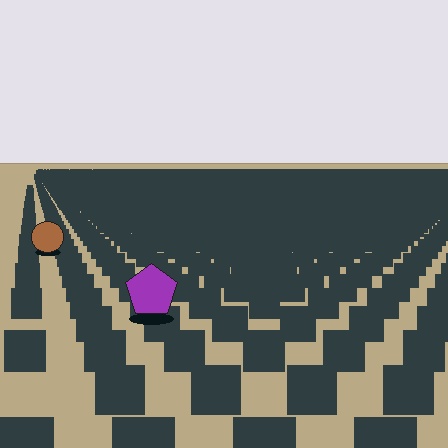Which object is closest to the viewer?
The purple pentagon is closest. The texture marks near it are larger and more spread out.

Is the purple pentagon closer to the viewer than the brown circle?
Yes. The purple pentagon is closer — you can tell from the texture gradient: the ground texture is coarser near it.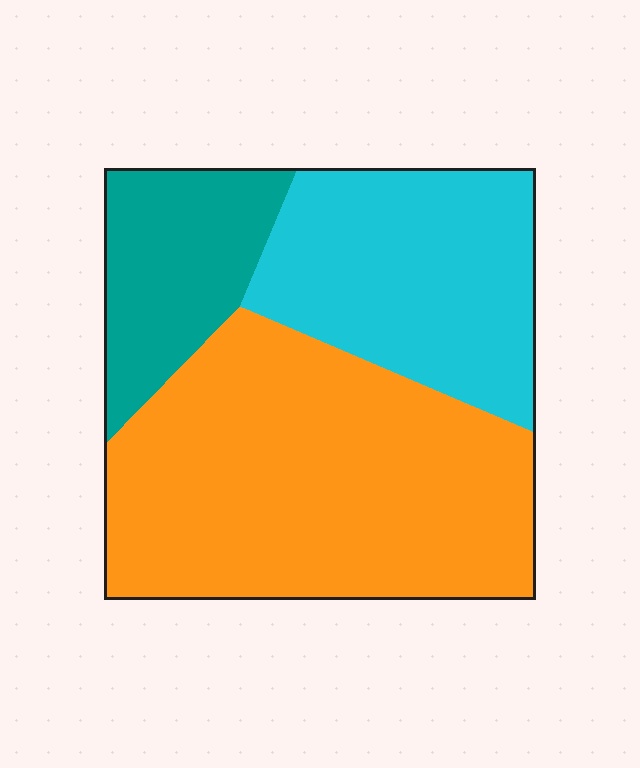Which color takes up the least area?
Teal, at roughly 15%.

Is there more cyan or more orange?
Orange.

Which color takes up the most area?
Orange, at roughly 55%.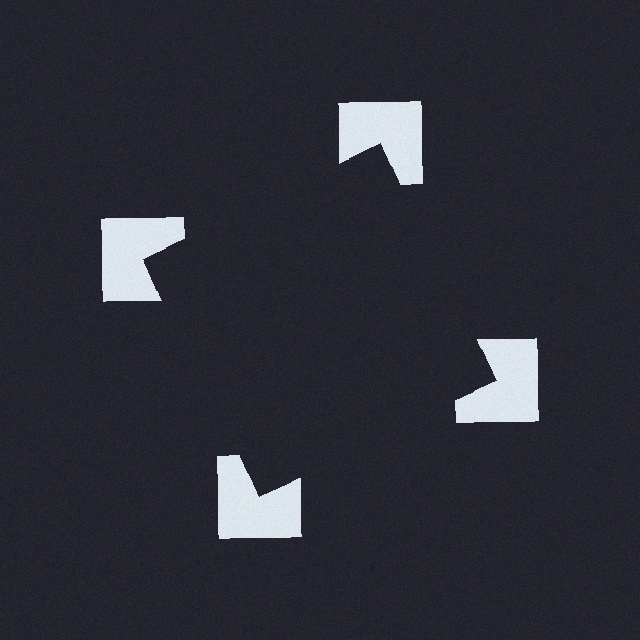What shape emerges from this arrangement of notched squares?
An illusory square — its edges are inferred from the aligned wedge cuts in the notched squares, not physically drawn.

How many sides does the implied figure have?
4 sides.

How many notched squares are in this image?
There are 4 — one at each vertex of the illusory square.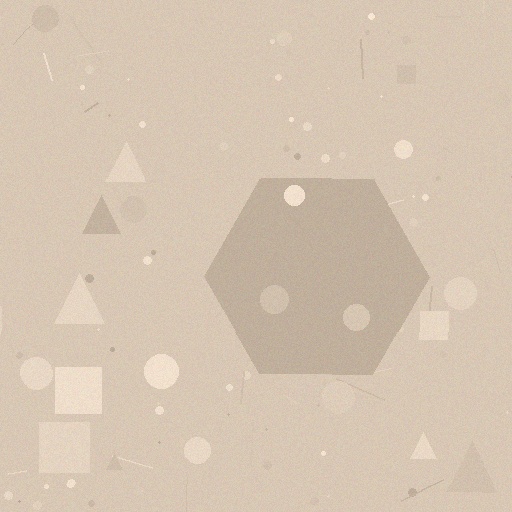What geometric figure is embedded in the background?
A hexagon is embedded in the background.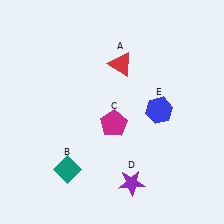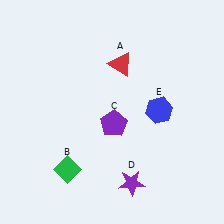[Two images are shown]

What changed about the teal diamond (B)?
In Image 1, B is teal. In Image 2, it changed to green.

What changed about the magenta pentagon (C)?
In Image 1, C is magenta. In Image 2, it changed to purple.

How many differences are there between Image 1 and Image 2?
There are 2 differences between the two images.